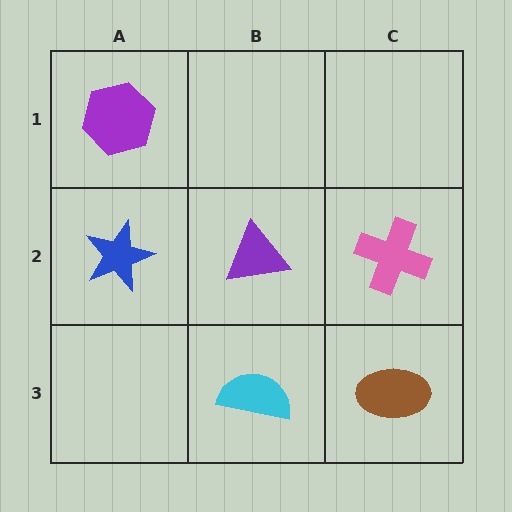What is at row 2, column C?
A pink cross.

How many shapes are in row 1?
1 shape.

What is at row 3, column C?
A brown ellipse.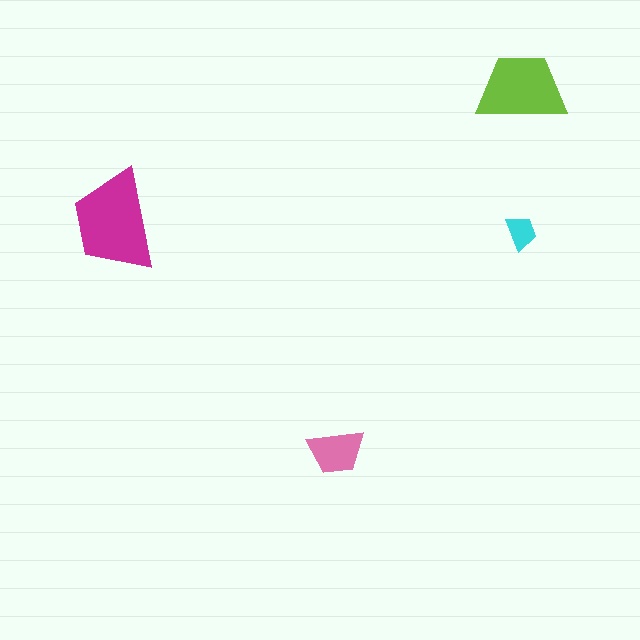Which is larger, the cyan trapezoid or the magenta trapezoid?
The magenta one.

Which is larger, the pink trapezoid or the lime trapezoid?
The lime one.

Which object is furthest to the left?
The magenta trapezoid is leftmost.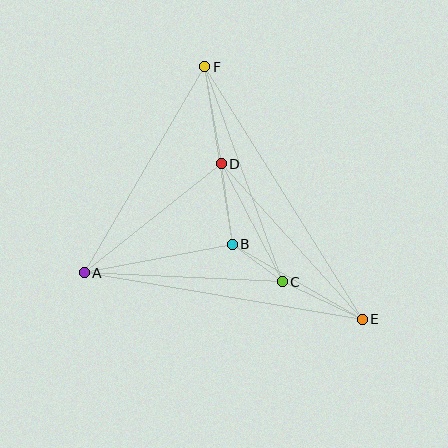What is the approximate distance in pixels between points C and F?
The distance between C and F is approximately 229 pixels.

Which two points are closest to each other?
Points B and C are closest to each other.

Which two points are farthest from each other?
Points E and F are farthest from each other.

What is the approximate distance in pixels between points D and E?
The distance between D and E is approximately 210 pixels.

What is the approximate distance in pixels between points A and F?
The distance between A and F is approximately 239 pixels.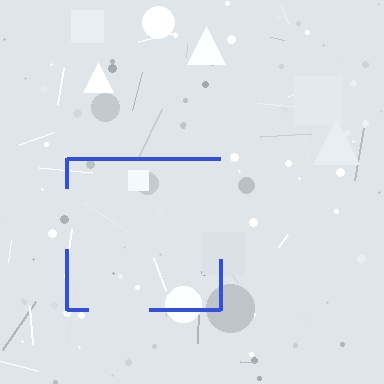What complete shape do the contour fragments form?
The contour fragments form a square.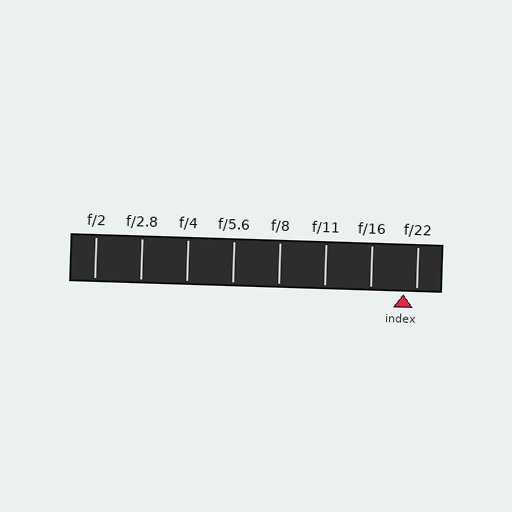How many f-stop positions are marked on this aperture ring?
There are 8 f-stop positions marked.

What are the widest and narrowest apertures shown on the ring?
The widest aperture shown is f/2 and the narrowest is f/22.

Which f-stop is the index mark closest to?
The index mark is closest to f/22.